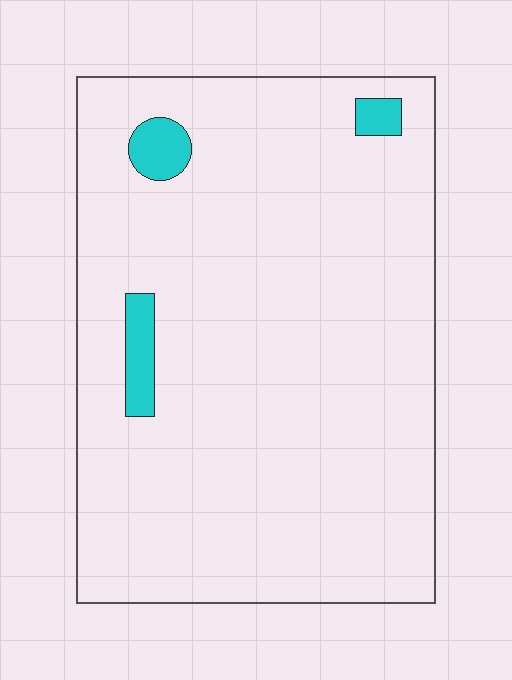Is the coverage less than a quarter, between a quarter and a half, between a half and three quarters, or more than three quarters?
Less than a quarter.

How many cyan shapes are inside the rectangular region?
3.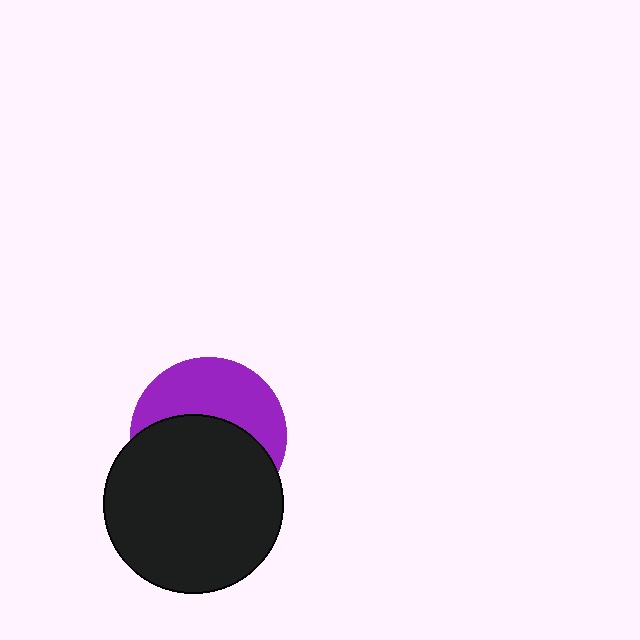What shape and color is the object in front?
The object in front is a black circle.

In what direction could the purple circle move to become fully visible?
The purple circle could move up. That would shift it out from behind the black circle entirely.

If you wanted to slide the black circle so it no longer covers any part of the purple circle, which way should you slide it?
Slide it down — that is the most direct way to separate the two shapes.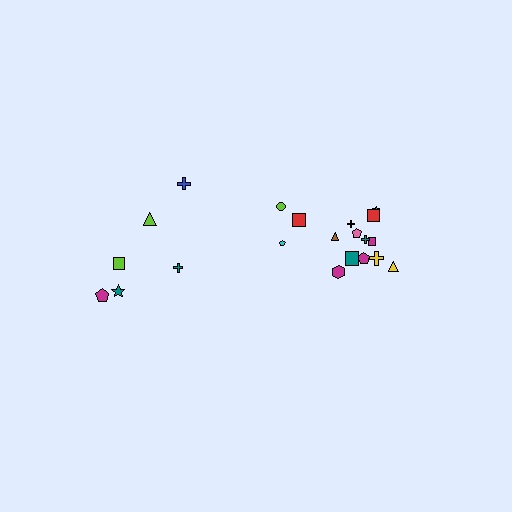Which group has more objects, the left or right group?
The right group.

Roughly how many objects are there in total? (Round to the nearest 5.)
Roughly 20 objects in total.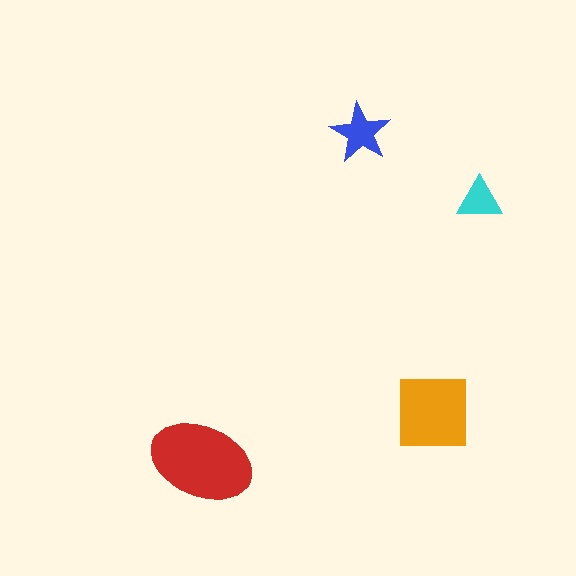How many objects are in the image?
There are 4 objects in the image.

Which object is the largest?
The red ellipse.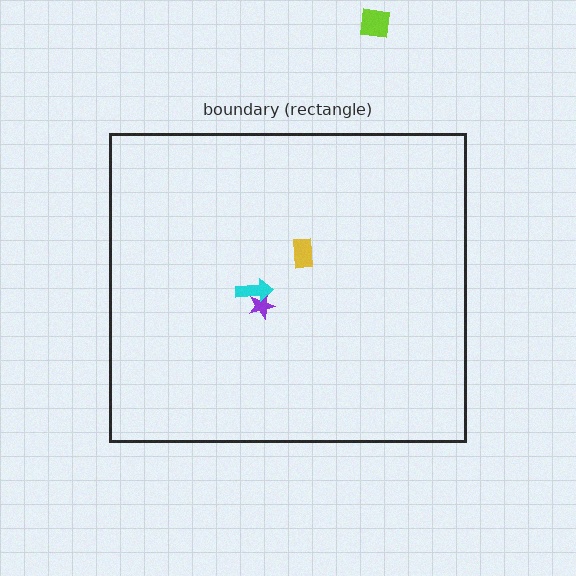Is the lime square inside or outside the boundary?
Outside.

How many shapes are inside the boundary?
3 inside, 1 outside.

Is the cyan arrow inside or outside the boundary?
Inside.